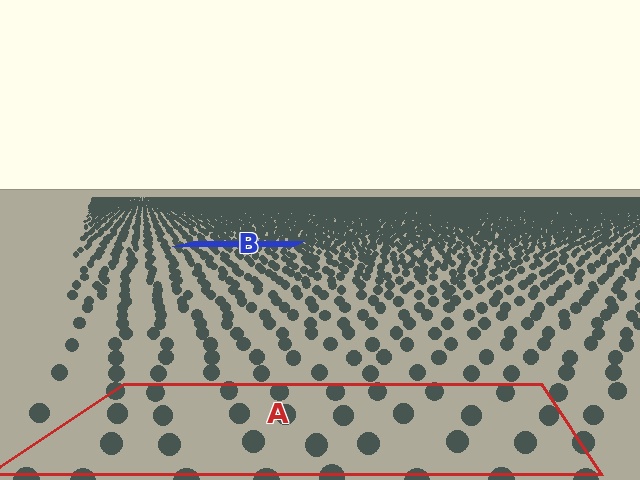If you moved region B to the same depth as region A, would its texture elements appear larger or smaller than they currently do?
They would appear larger. At a closer depth, the same texture elements are projected at a bigger on-screen size.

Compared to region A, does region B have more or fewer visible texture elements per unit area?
Region B has more texture elements per unit area — they are packed more densely because it is farther away.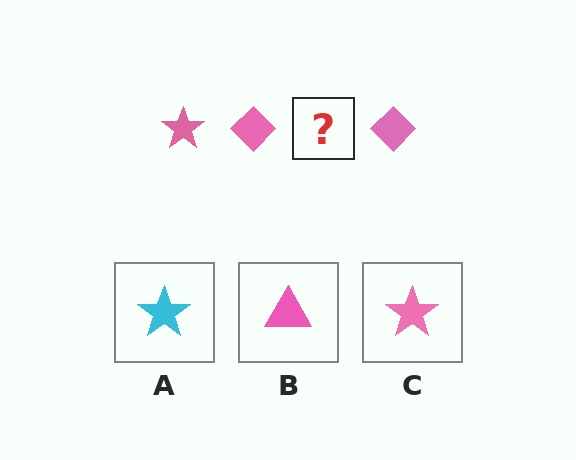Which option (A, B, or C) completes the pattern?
C.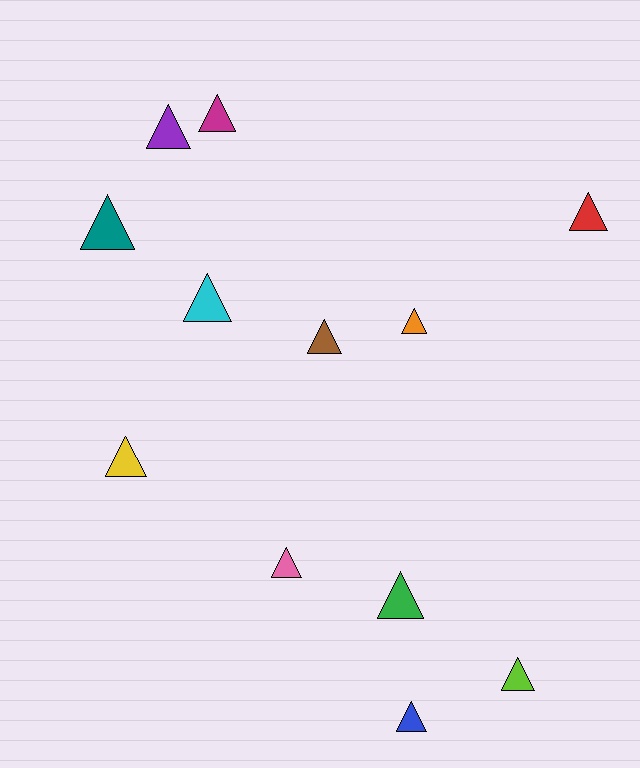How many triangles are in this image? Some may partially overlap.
There are 12 triangles.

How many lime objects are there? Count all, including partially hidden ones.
There is 1 lime object.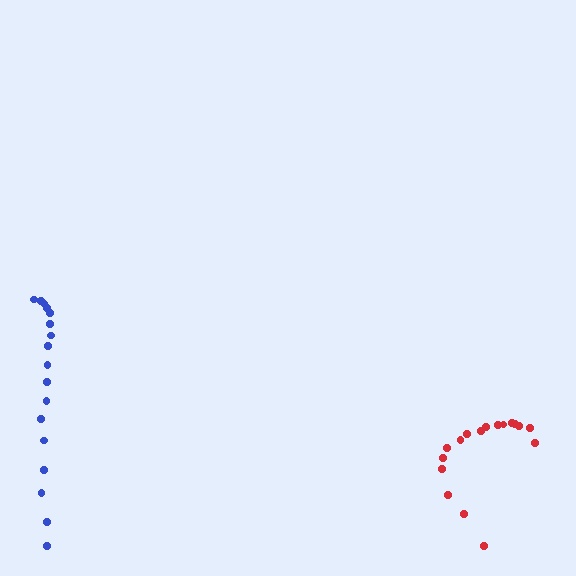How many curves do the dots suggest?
There are 2 distinct paths.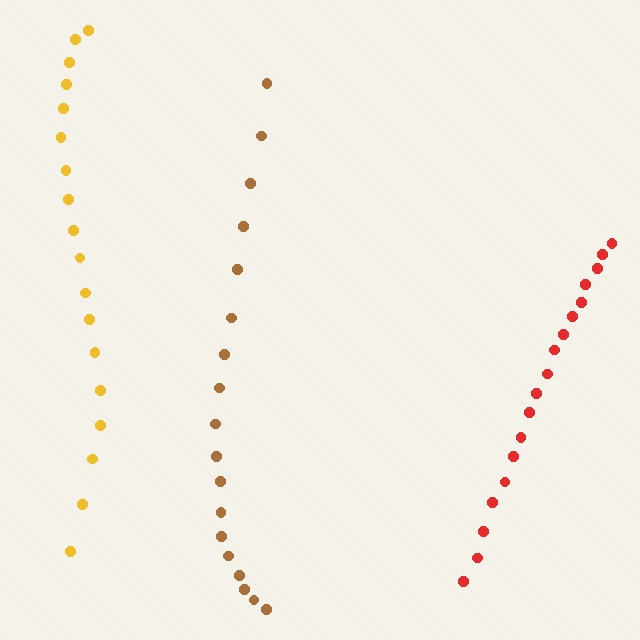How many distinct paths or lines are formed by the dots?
There are 3 distinct paths.